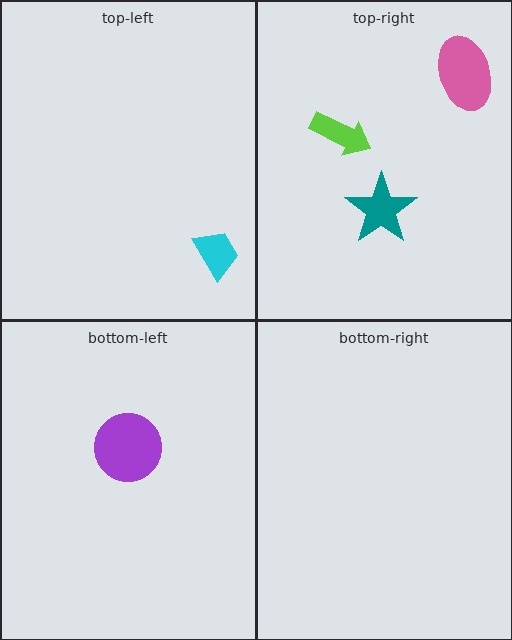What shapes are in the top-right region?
The lime arrow, the pink ellipse, the teal star.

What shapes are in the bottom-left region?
The purple circle.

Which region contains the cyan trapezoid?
The top-left region.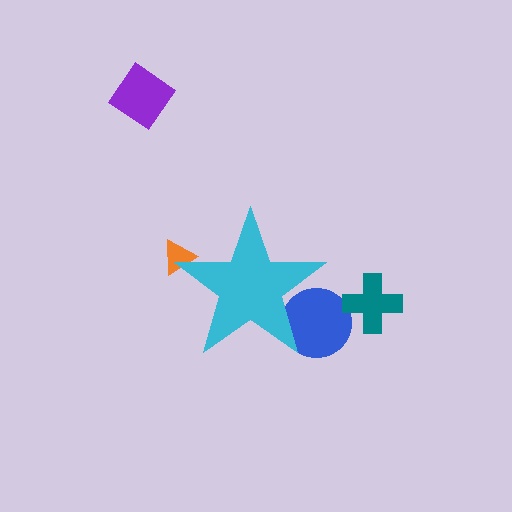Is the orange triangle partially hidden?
Yes, the orange triangle is partially hidden behind the cyan star.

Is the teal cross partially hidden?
No, the teal cross is fully visible.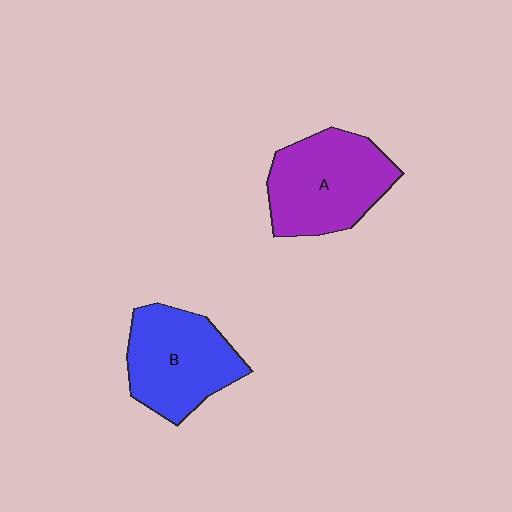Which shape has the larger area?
Shape A (purple).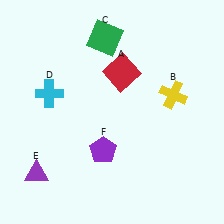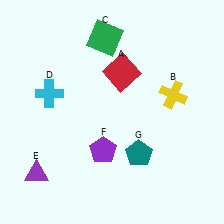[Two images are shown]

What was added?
A teal pentagon (G) was added in Image 2.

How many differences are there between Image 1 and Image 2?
There is 1 difference between the two images.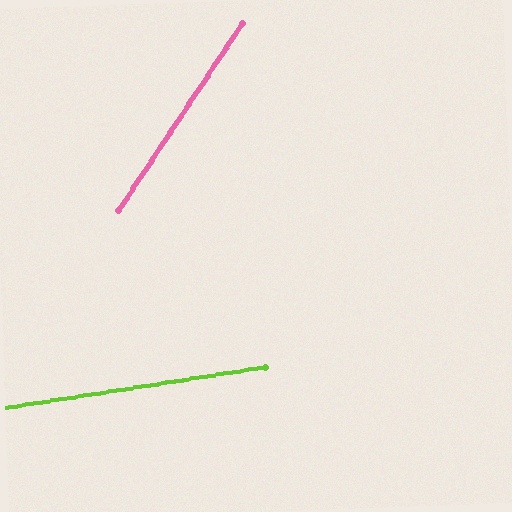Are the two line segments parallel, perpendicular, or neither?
Neither parallel nor perpendicular — they differ by about 48°.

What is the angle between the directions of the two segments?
Approximately 48 degrees.